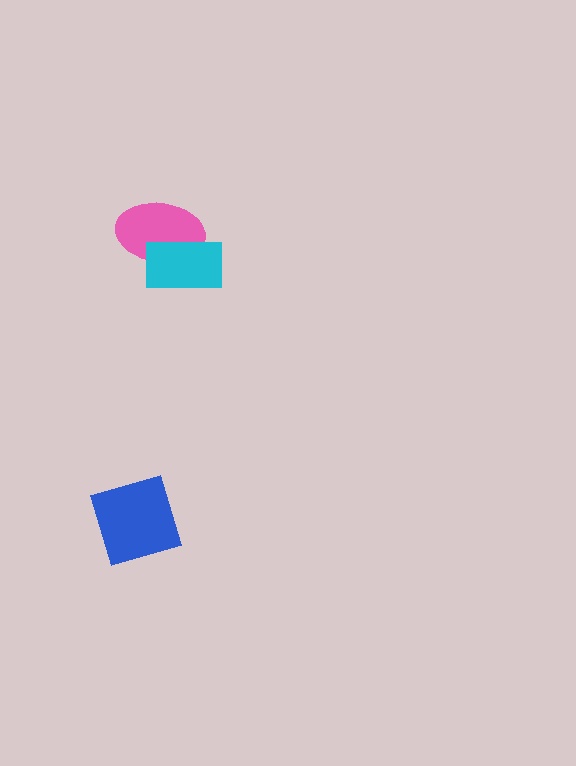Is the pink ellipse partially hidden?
Yes, it is partially covered by another shape.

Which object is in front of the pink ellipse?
The cyan rectangle is in front of the pink ellipse.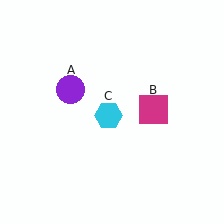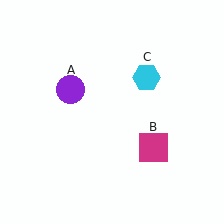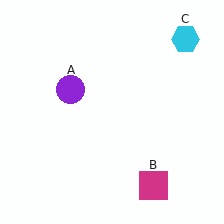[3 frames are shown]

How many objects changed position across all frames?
2 objects changed position: magenta square (object B), cyan hexagon (object C).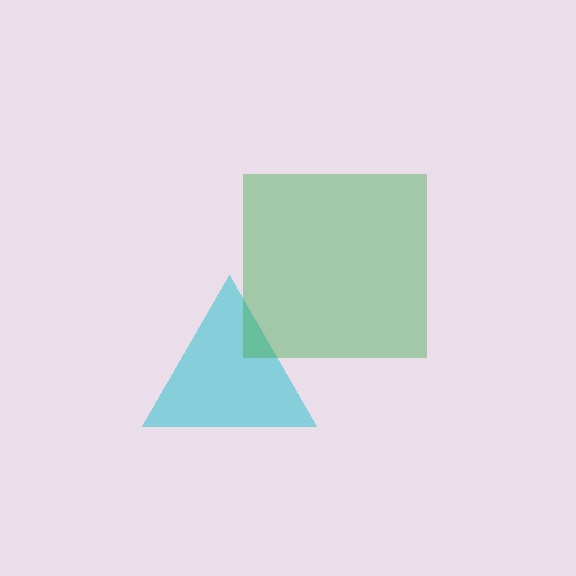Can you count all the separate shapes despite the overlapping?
Yes, there are 2 separate shapes.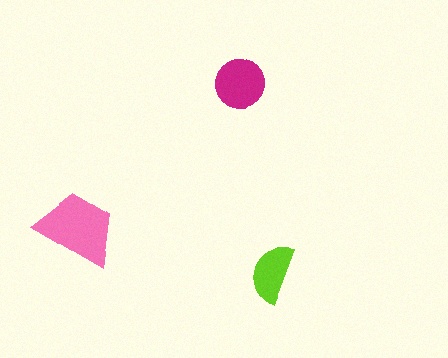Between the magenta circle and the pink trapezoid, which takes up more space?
The pink trapezoid.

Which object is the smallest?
The lime semicircle.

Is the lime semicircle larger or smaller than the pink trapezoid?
Smaller.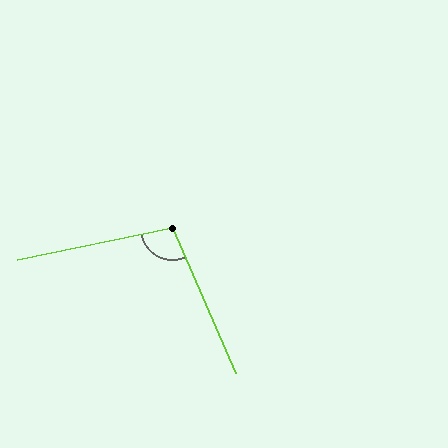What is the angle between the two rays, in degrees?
Approximately 102 degrees.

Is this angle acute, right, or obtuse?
It is obtuse.